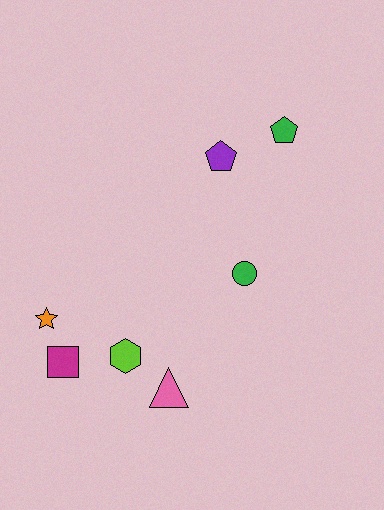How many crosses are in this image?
There are no crosses.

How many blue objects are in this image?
There are no blue objects.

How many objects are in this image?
There are 7 objects.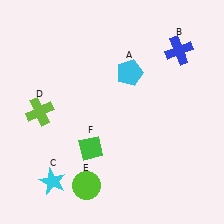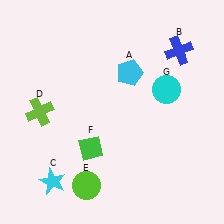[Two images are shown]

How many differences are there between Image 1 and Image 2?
There is 1 difference between the two images.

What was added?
A cyan circle (G) was added in Image 2.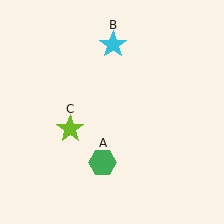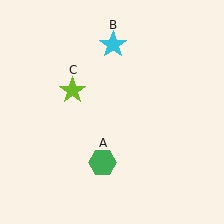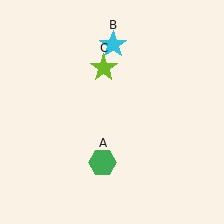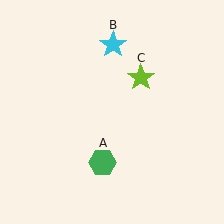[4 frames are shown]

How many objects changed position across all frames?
1 object changed position: lime star (object C).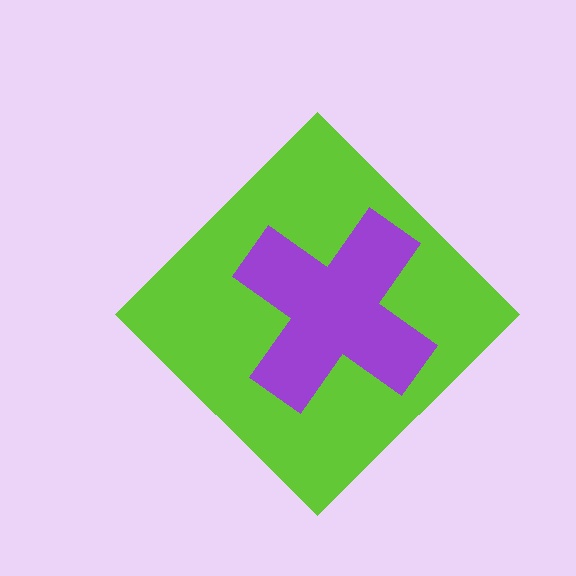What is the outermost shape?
The lime diamond.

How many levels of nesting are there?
2.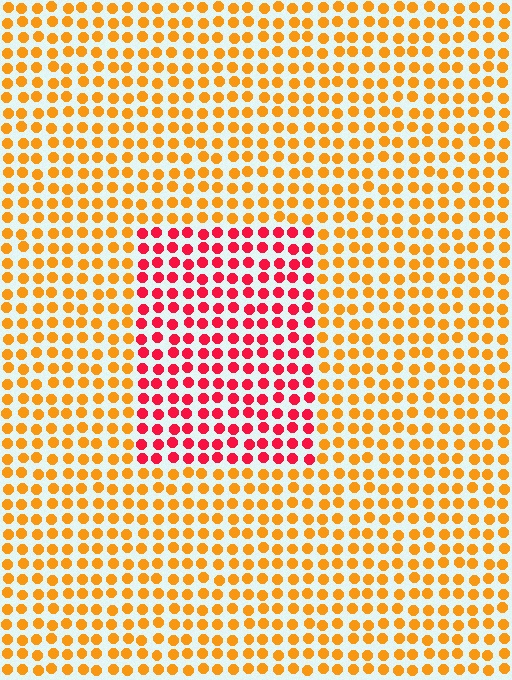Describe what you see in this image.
The image is filled with small orange elements in a uniform arrangement. A rectangle-shaped region is visible where the elements are tinted to a slightly different hue, forming a subtle color boundary.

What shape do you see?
I see a rectangle.